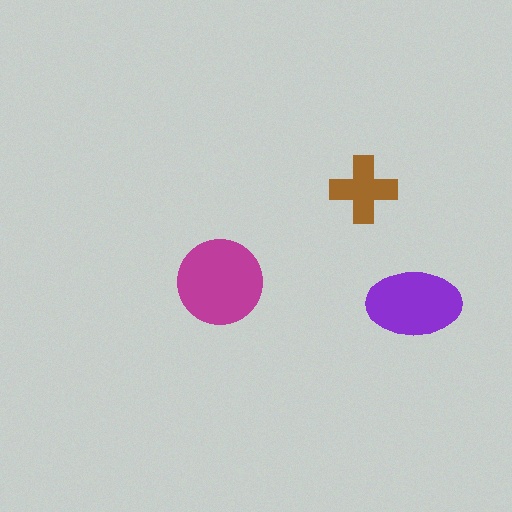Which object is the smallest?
The brown cross.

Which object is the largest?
The magenta circle.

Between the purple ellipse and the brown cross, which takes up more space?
The purple ellipse.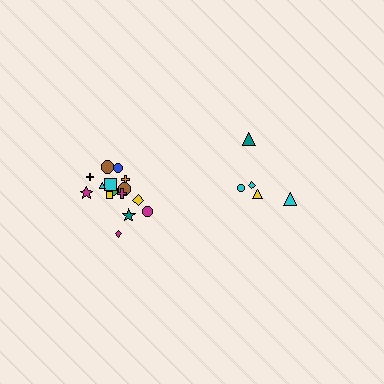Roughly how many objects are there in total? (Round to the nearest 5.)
Roughly 20 objects in total.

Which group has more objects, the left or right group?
The left group.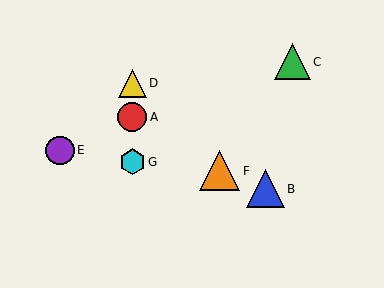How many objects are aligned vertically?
3 objects (A, D, G) are aligned vertically.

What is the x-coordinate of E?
Object E is at x≈60.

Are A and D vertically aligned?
Yes, both are at x≈132.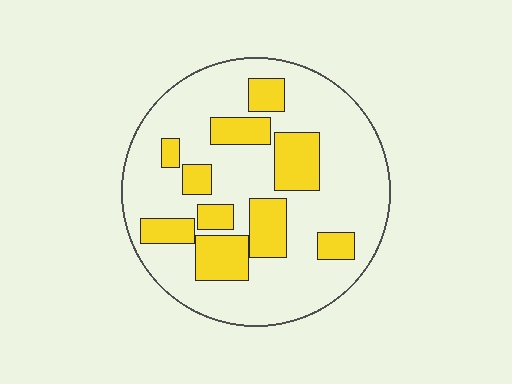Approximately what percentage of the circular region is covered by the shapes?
Approximately 25%.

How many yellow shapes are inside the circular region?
10.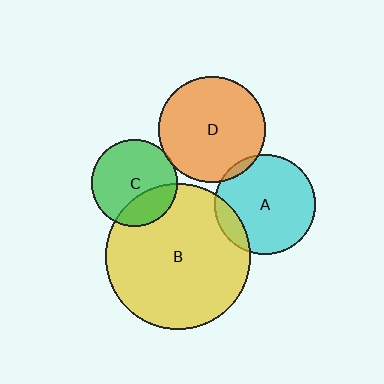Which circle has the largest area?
Circle B (yellow).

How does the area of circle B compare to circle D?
Approximately 1.9 times.